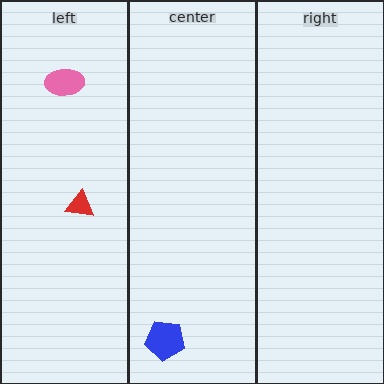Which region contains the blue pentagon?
The center region.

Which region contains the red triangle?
The left region.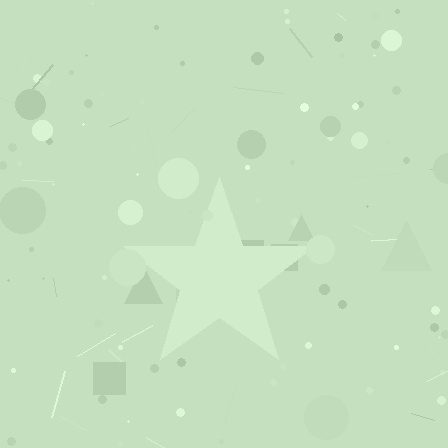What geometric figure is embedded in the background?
A star is embedded in the background.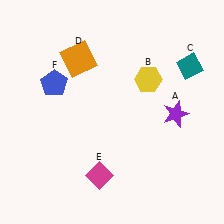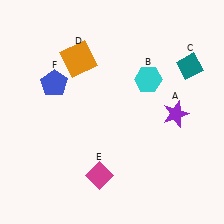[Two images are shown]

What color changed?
The hexagon (B) changed from yellow in Image 1 to cyan in Image 2.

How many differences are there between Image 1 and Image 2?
There is 1 difference between the two images.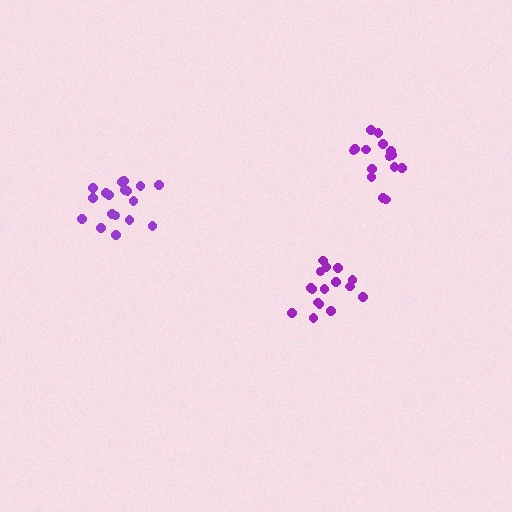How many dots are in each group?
Group 1: 16 dots, Group 2: 15 dots, Group 3: 18 dots (49 total).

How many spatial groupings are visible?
There are 3 spatial groupings.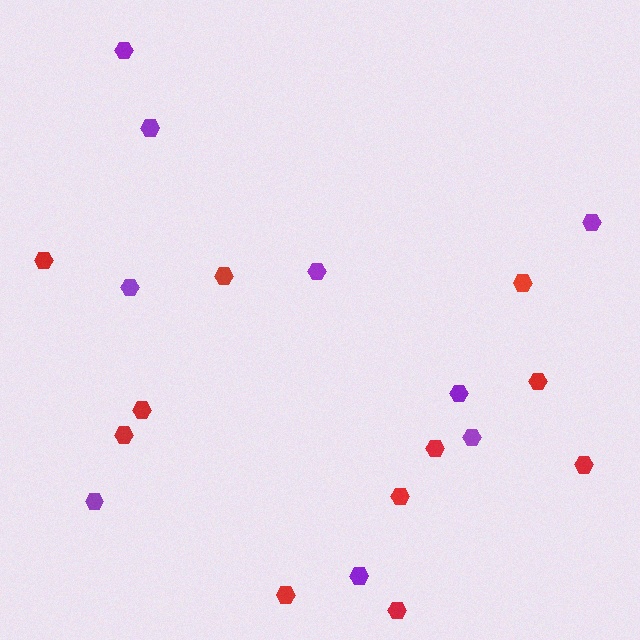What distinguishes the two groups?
There are 2 groups: one group of purple hexagons (9) and one group of red hexagons (11).